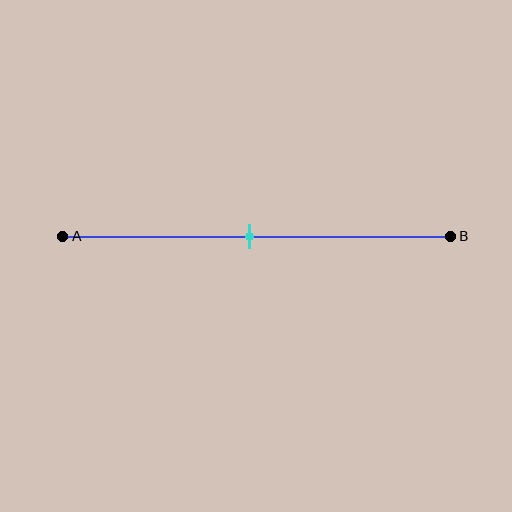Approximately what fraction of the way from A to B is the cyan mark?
The cyan mark is approximately 50% of the way from A to B.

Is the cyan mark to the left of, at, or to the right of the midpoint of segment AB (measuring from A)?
The cyan mark is approximately at the midpoint of segment AB.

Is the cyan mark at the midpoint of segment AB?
Yes, the mark is approximately at the midpoint.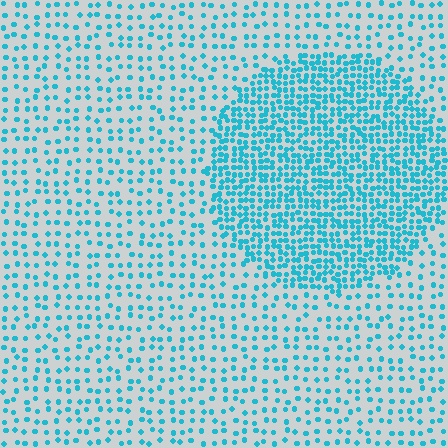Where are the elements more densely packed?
The elements are more densely packed inside the circle boundary.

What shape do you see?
I see a circle.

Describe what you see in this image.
The image contains small cyan elements arranged at two different densities. A circle-shaped region is visible where the elements are more densely packed than the surrounding area.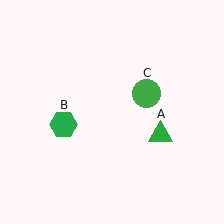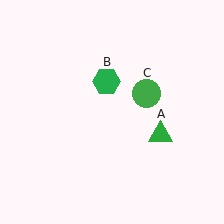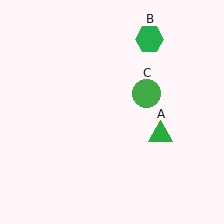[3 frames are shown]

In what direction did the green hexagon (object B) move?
The green hexagon (object B) moved up and to the right.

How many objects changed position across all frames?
1 object changed position: green hexagon (object B).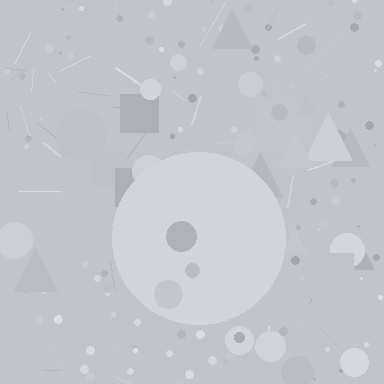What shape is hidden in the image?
A circle is hidden in the image.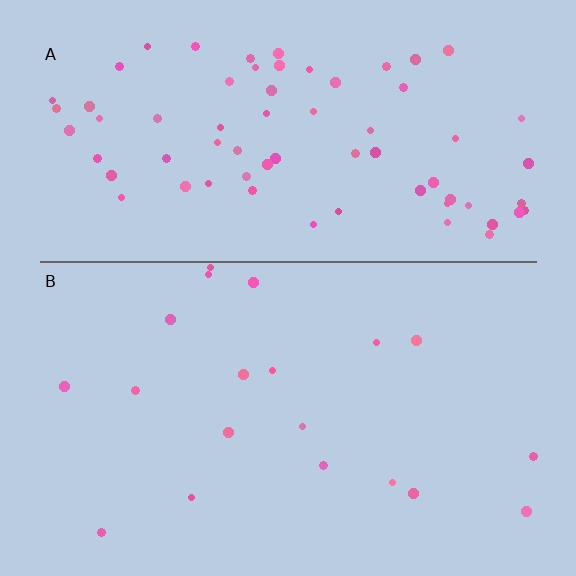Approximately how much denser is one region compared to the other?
Approximately 3.7× — region A over region B.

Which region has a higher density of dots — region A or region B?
A (the top).